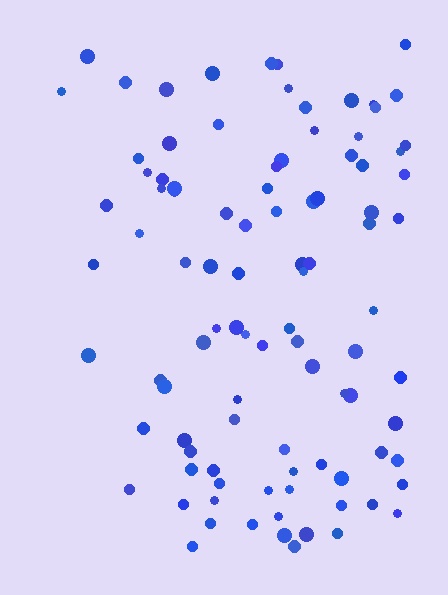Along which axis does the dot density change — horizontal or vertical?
Horizontal.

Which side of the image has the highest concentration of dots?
The right.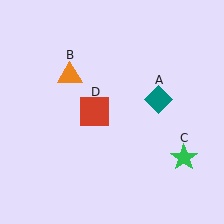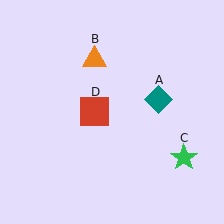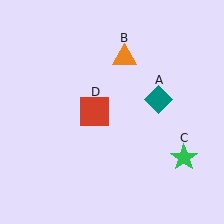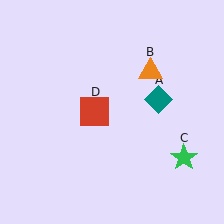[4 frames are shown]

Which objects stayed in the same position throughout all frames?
Teal diamond (object A) and green star (object C) and red square (object D) remained stationary.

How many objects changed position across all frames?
1 object changed position: orange triangle (object B).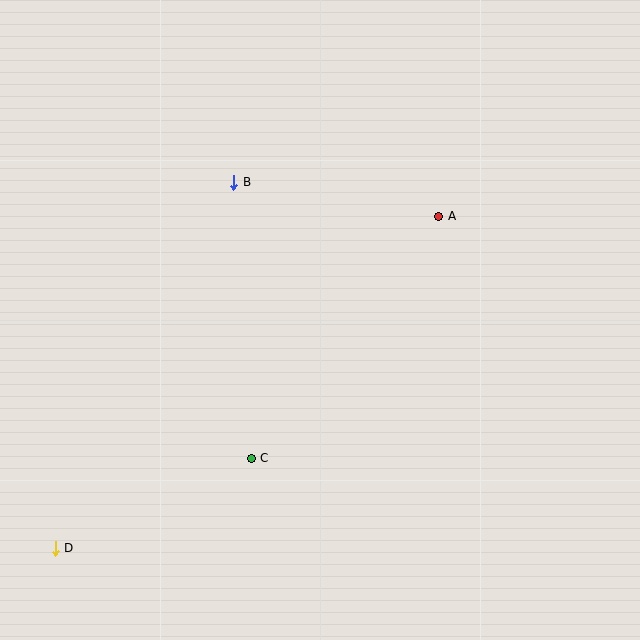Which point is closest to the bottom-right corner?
Point C is closest to the bottom-right corner.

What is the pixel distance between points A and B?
The distance between A and B is 208 pixels.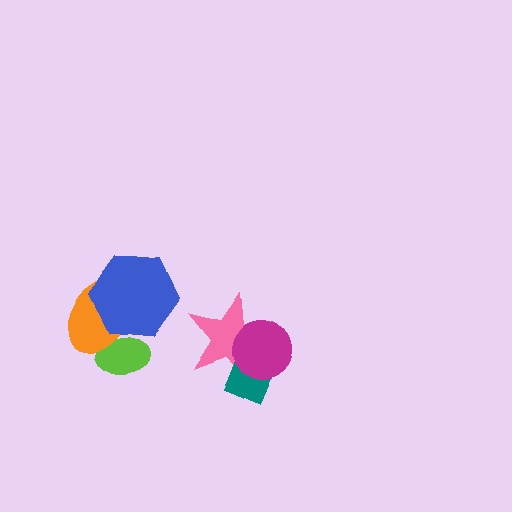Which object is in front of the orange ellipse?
The blue hexagon is in front of the orange ellipse.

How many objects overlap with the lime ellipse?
2 objects overlap with the lime ellipse.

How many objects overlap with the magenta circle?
2 objects overlap with the magenta circle.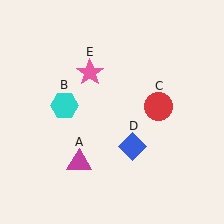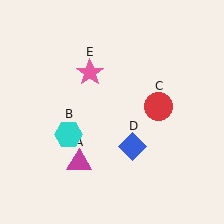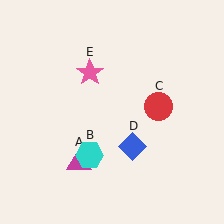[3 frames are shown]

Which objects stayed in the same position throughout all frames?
Magenta triangle (object A) and red circle (object C) and blue diamond (object D) and pink star (object E) remained stationary.